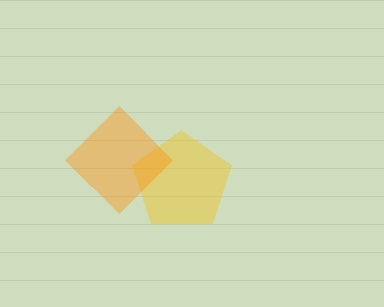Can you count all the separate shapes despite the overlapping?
Yes, there are 2 separate shapes.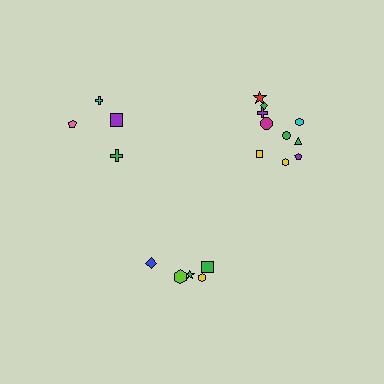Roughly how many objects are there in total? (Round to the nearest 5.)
Roughly 20 objects in total.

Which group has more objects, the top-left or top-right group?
The top-right group.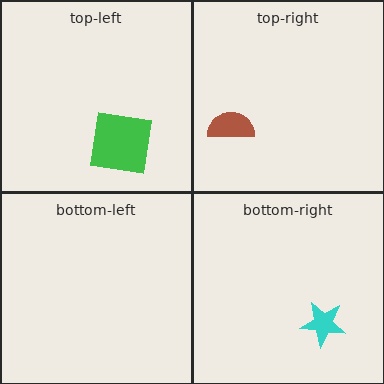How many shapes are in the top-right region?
1.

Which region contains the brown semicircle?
The top-right region.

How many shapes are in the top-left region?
1.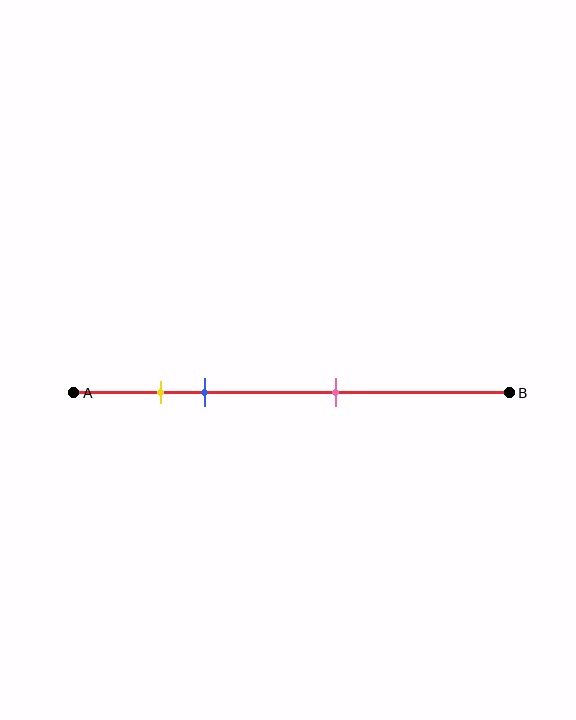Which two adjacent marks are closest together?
The yellow and blue marks are the closest adjacent pair.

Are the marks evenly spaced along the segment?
No, the marks are not evenly spaced.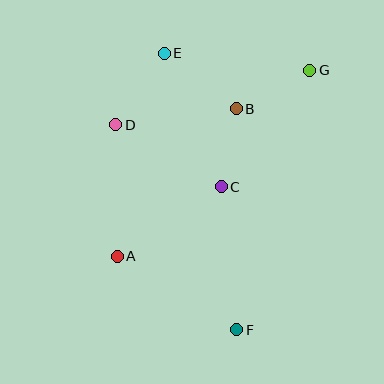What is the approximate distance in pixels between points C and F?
The distance between C and F is approximately 144 pixels.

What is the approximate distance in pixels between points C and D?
The distance between C and D is approximately 122 pixels.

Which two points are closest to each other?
Points B and C are closest to each other.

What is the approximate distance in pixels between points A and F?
The distance between A and F is approximately 141 pixels.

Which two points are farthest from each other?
Points E and F are farthest from each other.